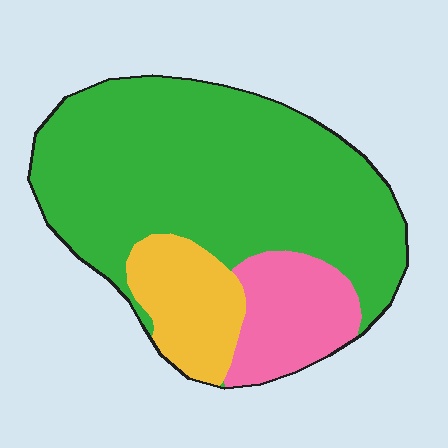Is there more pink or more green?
Green.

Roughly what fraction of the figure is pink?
Pink takes up about one sixth (1/6) of the figure.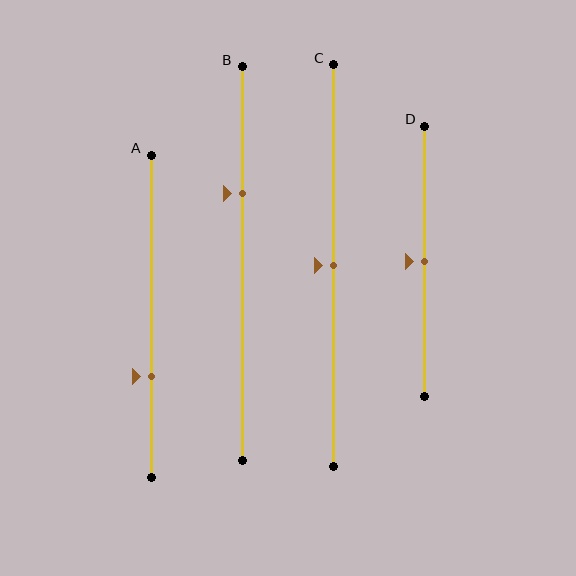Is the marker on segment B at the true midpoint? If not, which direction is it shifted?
No, the marker on segment B is shifted upward by about 18% of the segment length.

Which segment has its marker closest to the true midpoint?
Segment C has its marker closest to the true midpoint.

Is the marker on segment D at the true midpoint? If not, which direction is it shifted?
Yes, the marker on segment D is at the true midpoint.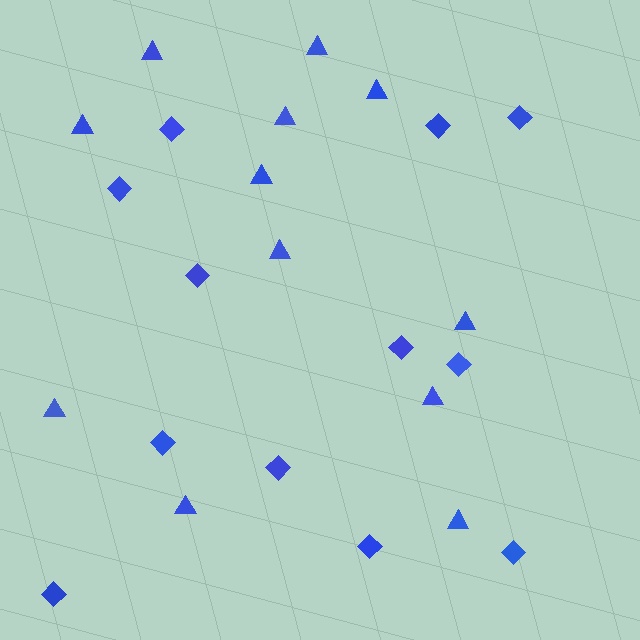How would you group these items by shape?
There are 2 groups: one group of diamonds (12) and one group of triangles (12).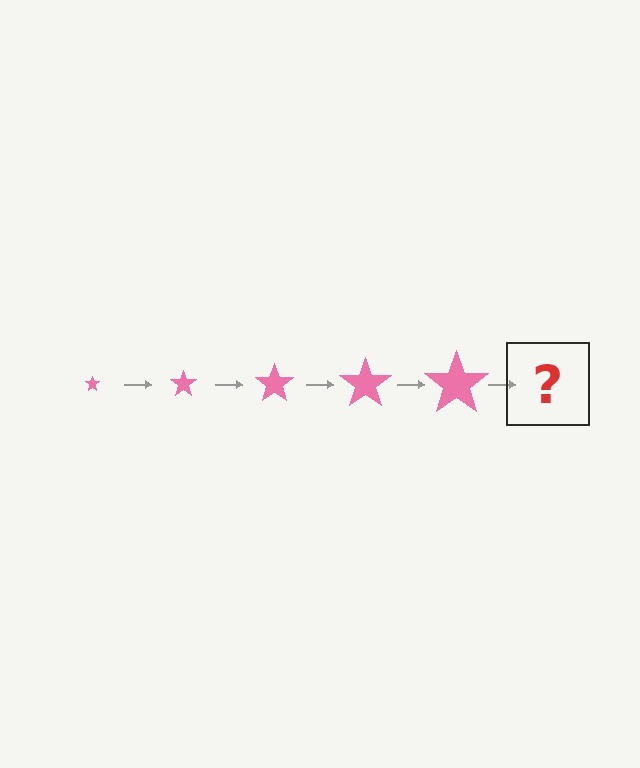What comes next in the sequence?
The next element should be a pink star, larger than the previous one.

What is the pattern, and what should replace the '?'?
The pattern is that the star gets progressively larger each step. The '?' should be a pink star, larger than the previous one.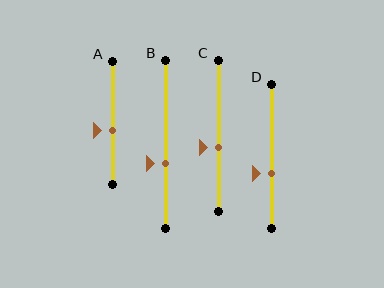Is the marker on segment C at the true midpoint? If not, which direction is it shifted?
No, the marker on segment C is shifted downward by about 8% of the segment length.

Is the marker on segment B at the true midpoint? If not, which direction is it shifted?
No, the marker on segment B is shifted downward by about 11% of the segment length.